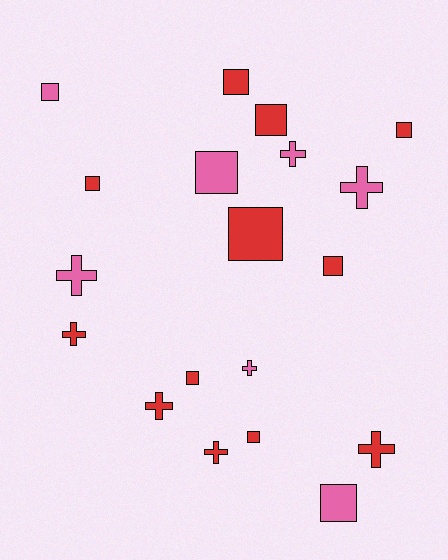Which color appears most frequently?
Red, with 12 objects.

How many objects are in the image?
There are 19 objects.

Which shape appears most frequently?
Square, with 11 objects.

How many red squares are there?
There are 8 red squares.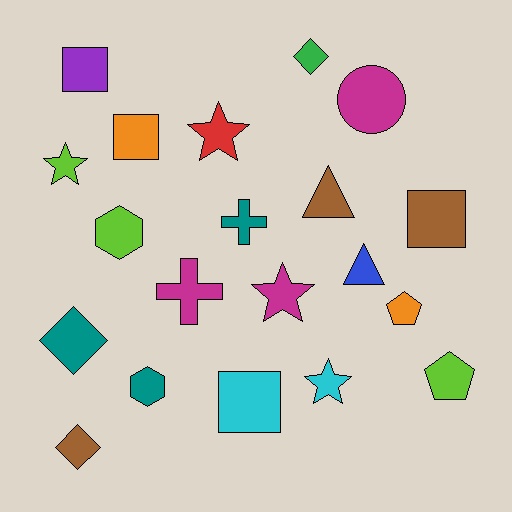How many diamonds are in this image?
There are 3 diamonds.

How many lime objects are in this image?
There are 3 lime objects.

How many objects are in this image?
There are 20 objects.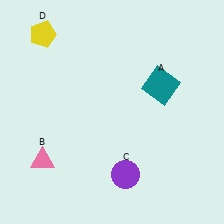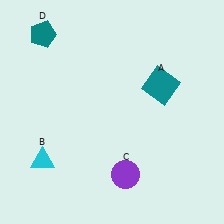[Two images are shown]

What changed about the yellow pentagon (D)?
In Image 1, D is yellow. In Image 2, it changed to teal.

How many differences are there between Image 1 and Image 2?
There are 2 differences between the two images.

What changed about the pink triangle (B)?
In Image 1, B is pink. In Image 2, it changed to cyan.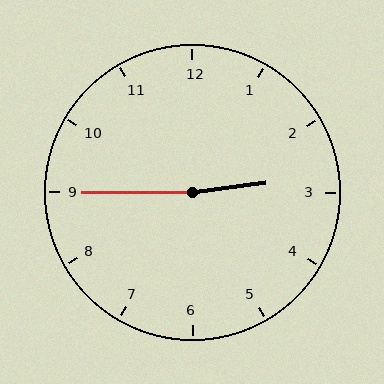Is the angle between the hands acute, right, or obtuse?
It is obtuse.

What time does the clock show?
2:45.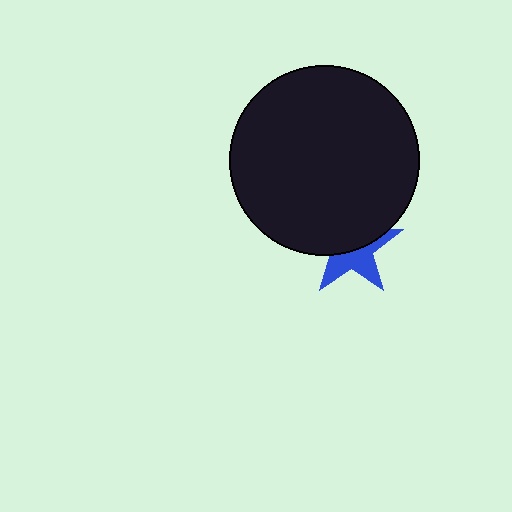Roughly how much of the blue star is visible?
About half of it is visible (roughly 46%).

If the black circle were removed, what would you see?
You would see the complete blue star.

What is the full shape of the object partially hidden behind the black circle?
The partially hidden object is a blue star.